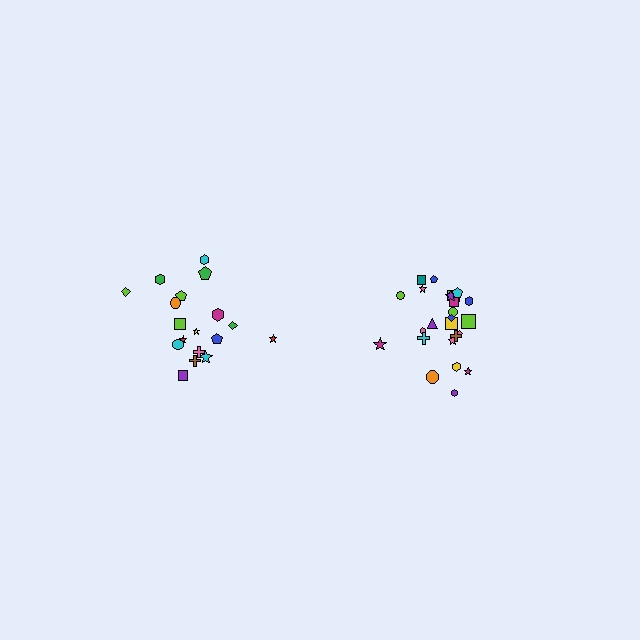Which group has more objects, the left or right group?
The right group.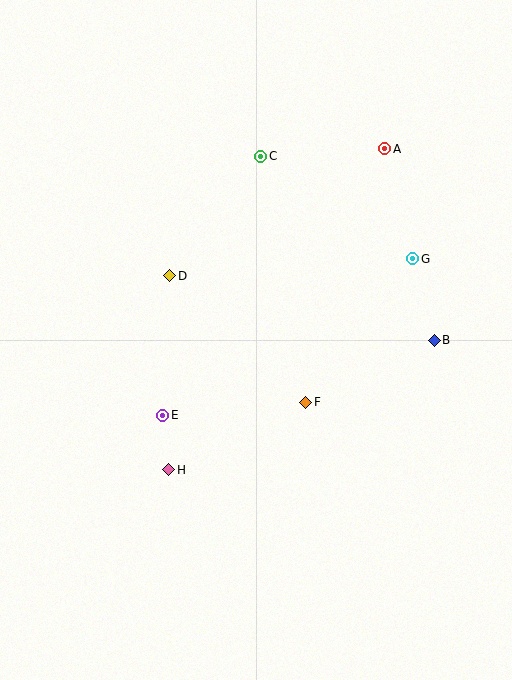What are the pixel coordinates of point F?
Point F is at (306, 402).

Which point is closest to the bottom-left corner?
Point H is closest to the bottom-left corner.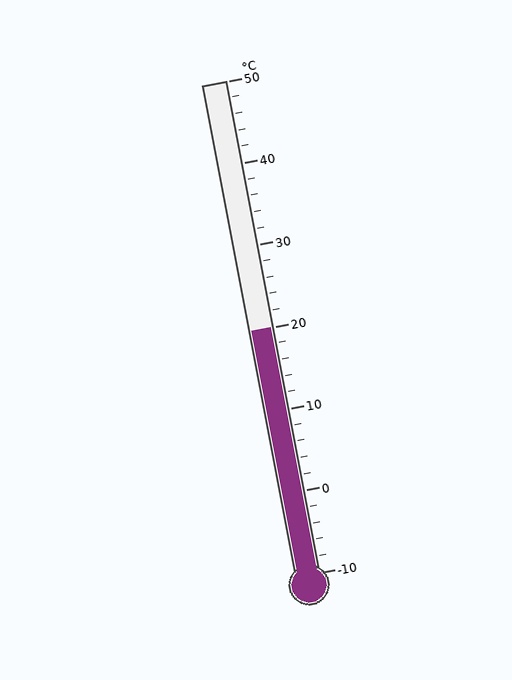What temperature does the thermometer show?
The thermometer shows approximately 20°C.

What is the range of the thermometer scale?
The thermometer scale ranges from -10°C to 50°C.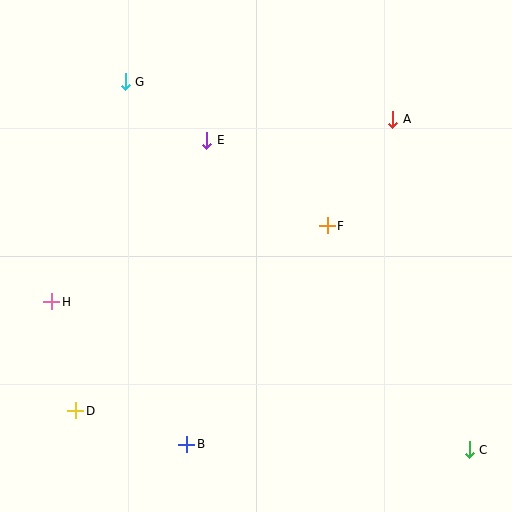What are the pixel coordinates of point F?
Point F is at (327, 226).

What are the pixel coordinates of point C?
Point C is at (469, 450).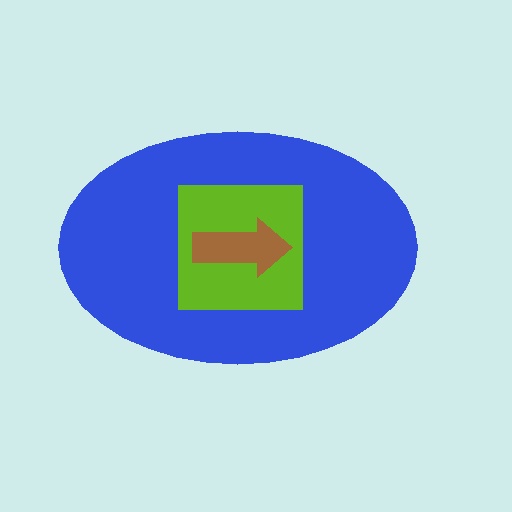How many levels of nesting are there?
3.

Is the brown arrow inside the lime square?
Yes.